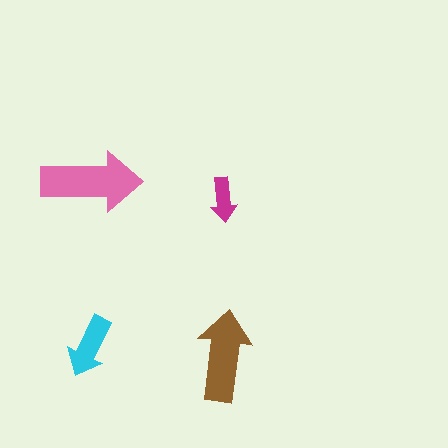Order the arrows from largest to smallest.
the pink one, the brown one, the cyan one, the magenta one.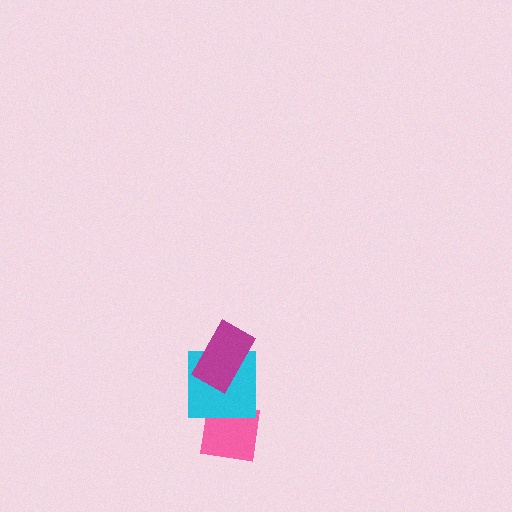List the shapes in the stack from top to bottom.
From top to bottom: the magenta rectangle, the cyan square, the pink square.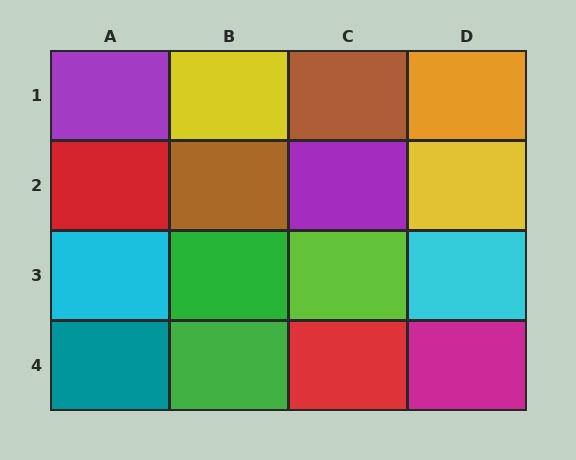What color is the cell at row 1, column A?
Purple.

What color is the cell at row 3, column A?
Cyan.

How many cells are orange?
1 cell is orange.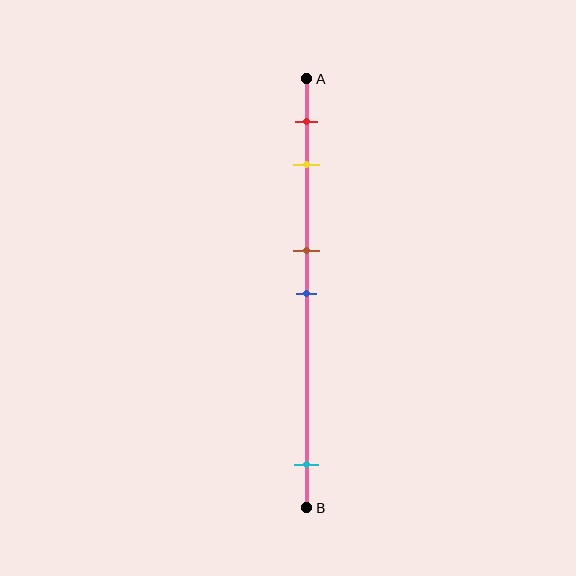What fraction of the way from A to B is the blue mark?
The blue mark is approximately 50% (0.5) of the way from A to B.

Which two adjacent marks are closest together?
The brown and blue marks are the closest adjacent pair.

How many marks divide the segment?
There are 5 marks dividing the segment.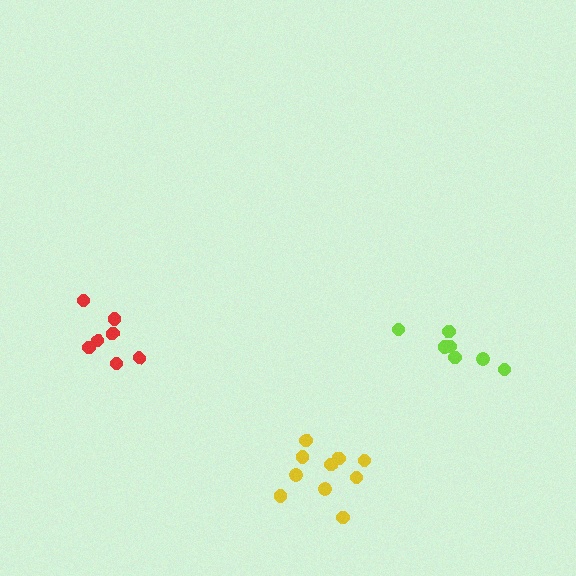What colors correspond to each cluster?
The clusters are colored: red, yellow, lime.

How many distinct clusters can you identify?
There are 3 distinct clusters.